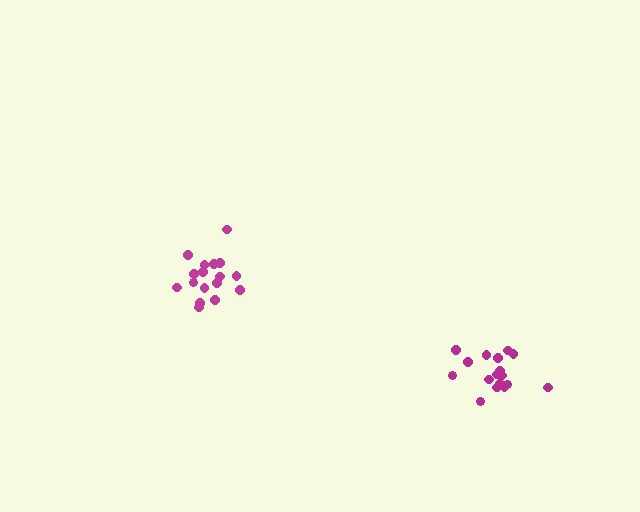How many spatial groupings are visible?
There are 2 spatial groupings.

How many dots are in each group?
Group 1: 18 dots, Group 2: 17 dots (35 total).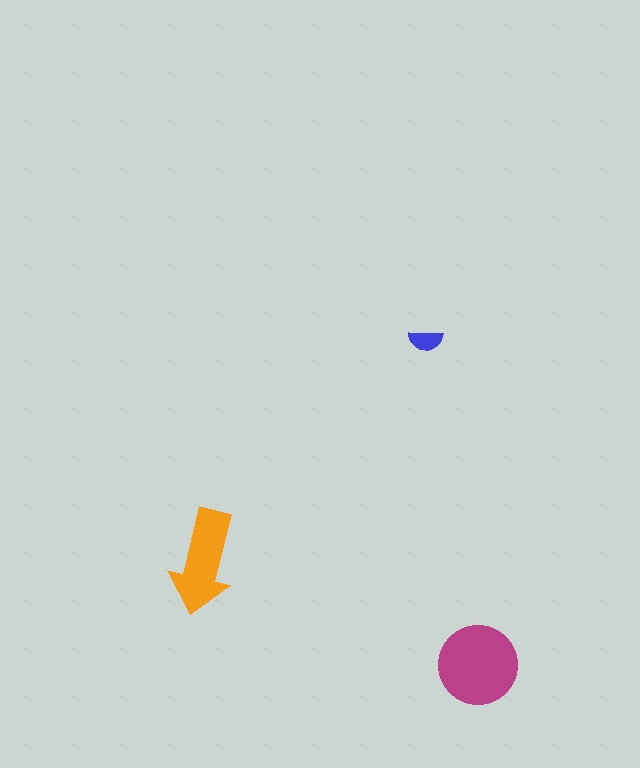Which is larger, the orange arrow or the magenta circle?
The magenta circle.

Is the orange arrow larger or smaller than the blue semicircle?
Larger.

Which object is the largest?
The magenta circle.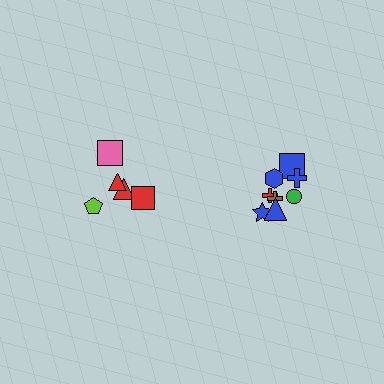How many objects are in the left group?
There are 5 objects.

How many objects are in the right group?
There are 8 objects.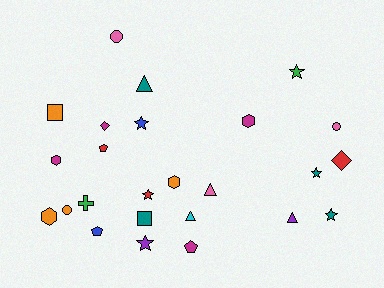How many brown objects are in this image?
There are no brown objects.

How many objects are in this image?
There are 25 objects.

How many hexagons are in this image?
There are 4 hexagons.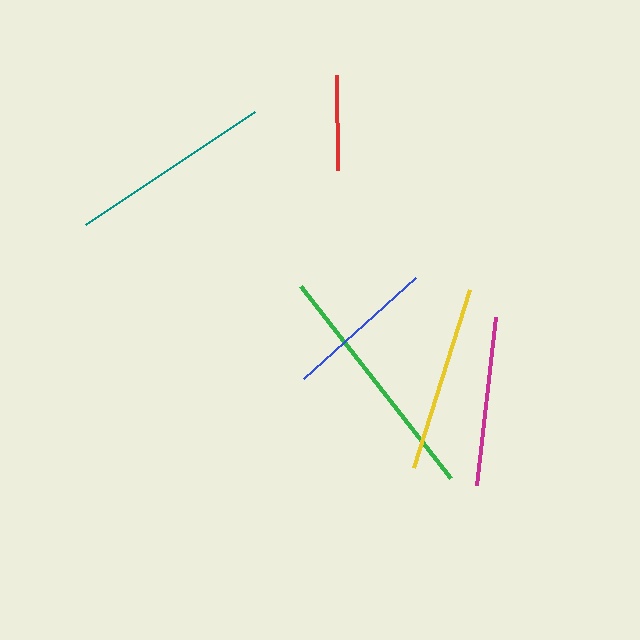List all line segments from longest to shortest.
From longest to shortest: green, teal, yellow, magenta, blue, red.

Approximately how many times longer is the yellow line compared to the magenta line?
The yellow line is approximately 1.1 times the length of the magenta line.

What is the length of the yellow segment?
The yellow segment is approximately 187 pixels long.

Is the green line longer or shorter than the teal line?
The green line is longer than the teal line.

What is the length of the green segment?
The green segment is approximately 244 pixels long.